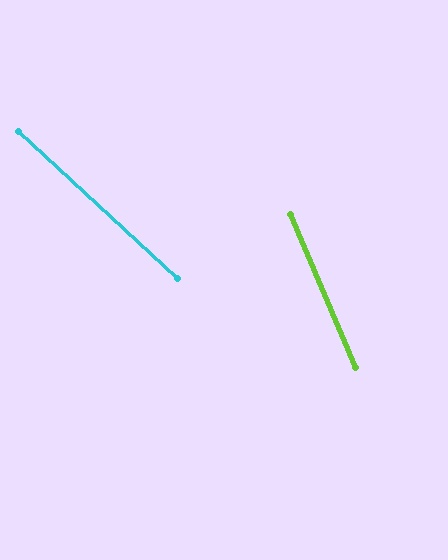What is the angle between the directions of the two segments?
Approximately 24 degrees.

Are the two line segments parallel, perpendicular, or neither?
Neither parallel nor perpendicular — they differ by about 24°.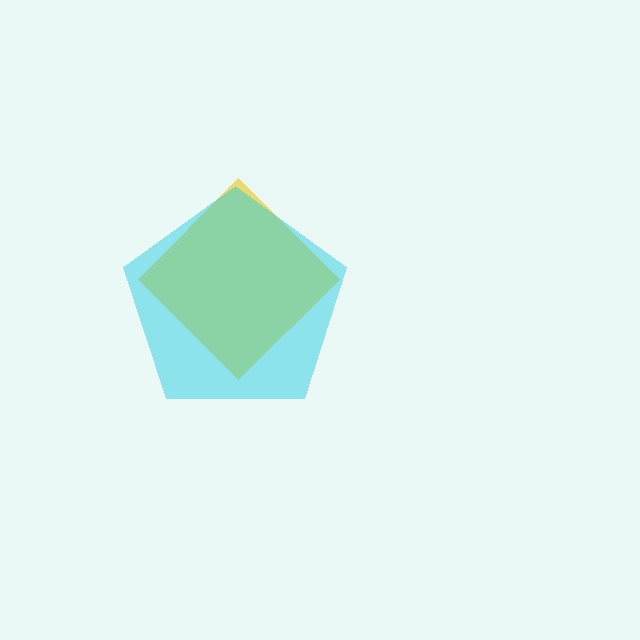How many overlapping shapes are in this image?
There are 2 overlapping shapes in the image.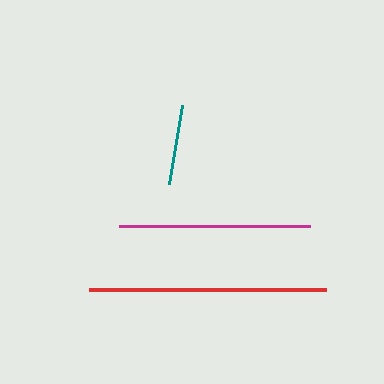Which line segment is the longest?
The red line is the longest at approximately 237 pixels.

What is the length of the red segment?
The red segment is approximately 237 pixels long.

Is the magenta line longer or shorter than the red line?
The red line is longer than the magenta line.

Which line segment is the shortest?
The teal line is the shortest at approximately 80 pixels.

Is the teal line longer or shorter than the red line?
The red line is longer than the teal line.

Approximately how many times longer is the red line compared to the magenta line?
The red line is approximately 1.2 times the length of the magenta line.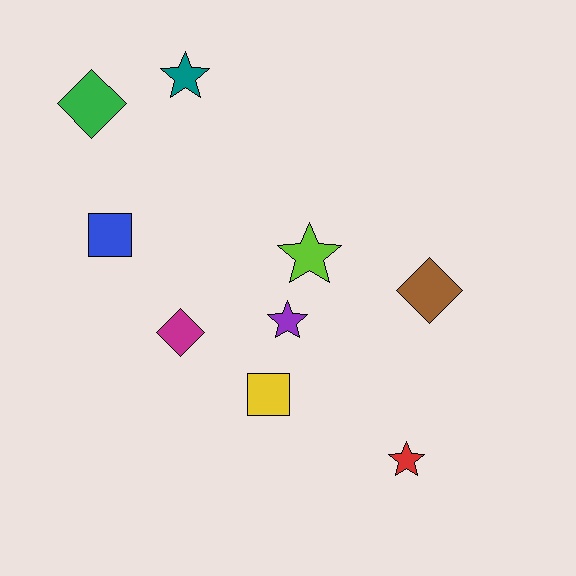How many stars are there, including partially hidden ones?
There are 4 stars.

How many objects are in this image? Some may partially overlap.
There are 9 objects.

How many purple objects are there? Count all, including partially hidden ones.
There is 1 purple object.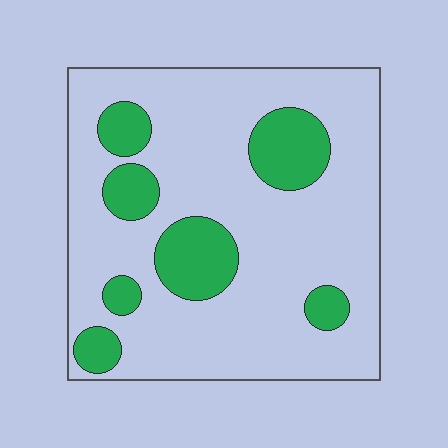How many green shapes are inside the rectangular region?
7.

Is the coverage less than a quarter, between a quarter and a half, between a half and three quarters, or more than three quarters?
Less than a quarter.